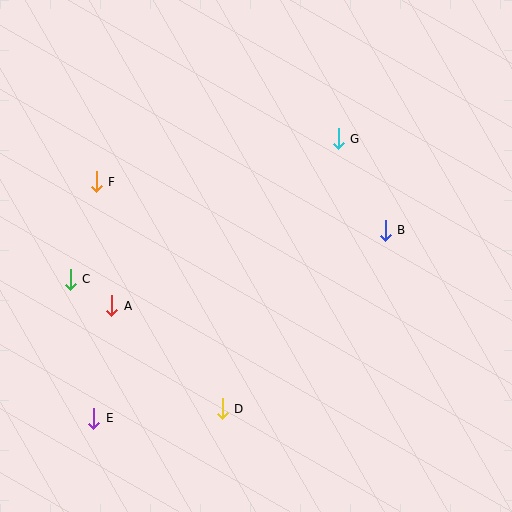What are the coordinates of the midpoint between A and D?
The midpoint between A and D is at (167, 357).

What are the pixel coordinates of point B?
Point B is at (385, 230).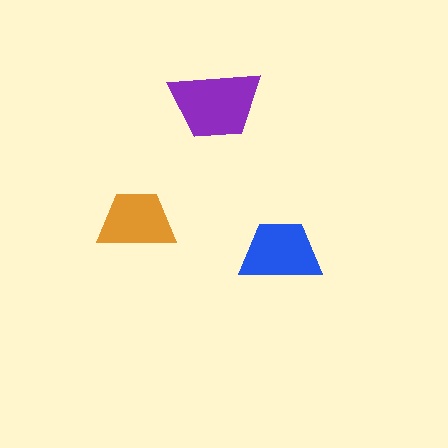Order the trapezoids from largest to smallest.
the purple one, the blue one, the orange one.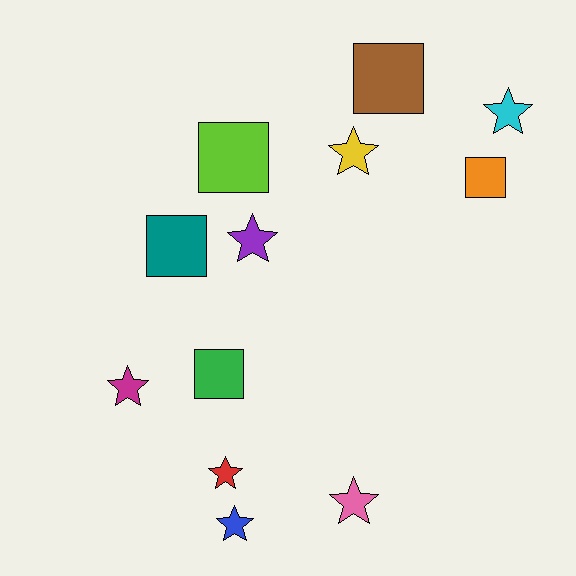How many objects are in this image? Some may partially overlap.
There are 12 objects.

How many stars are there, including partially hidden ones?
There are 7 stars.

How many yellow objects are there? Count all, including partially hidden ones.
There is 1 yellow object.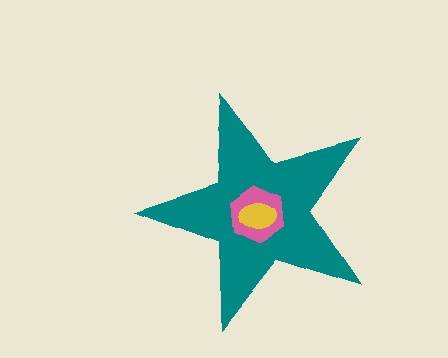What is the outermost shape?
The teal star.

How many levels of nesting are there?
3.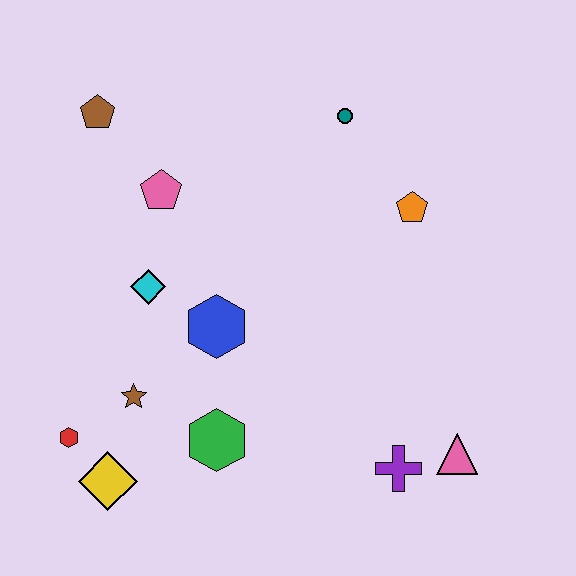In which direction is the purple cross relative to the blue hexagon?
The purple cross is to the right of the blue hexagon.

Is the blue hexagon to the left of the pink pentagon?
No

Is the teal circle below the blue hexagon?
No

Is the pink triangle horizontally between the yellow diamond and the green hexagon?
No